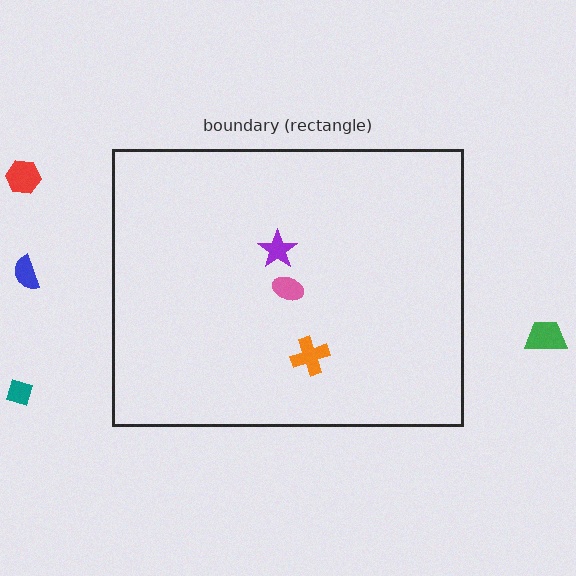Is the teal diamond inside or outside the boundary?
Outside.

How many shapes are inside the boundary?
3 inside, 4 outside.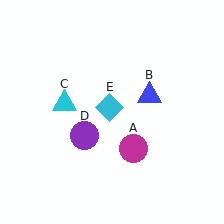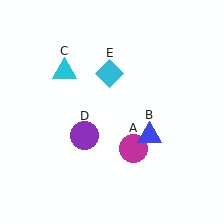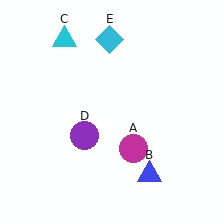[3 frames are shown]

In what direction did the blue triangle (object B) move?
The blue triangle (object B) moved down.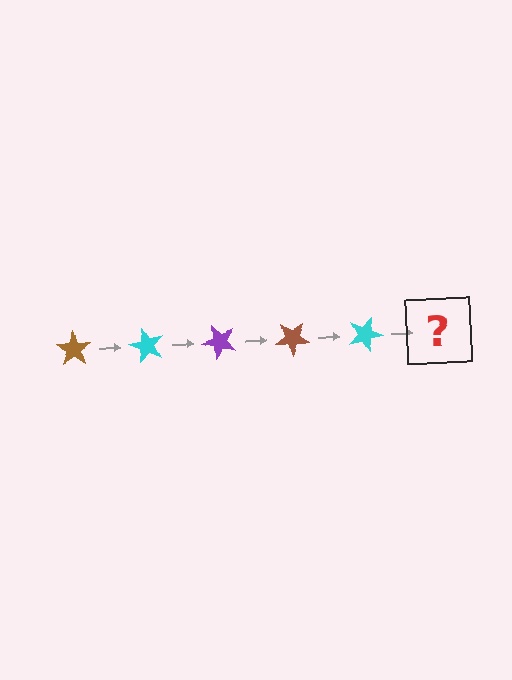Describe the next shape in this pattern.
It should be a purple star, rotated 300 degrees from the start.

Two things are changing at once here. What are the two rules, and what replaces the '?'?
The two rules are that it rotates 60 degrees each step and the color cycles through brown, cyan, and purple. The '?' should be a purple star, rotated 300 degrees from the start.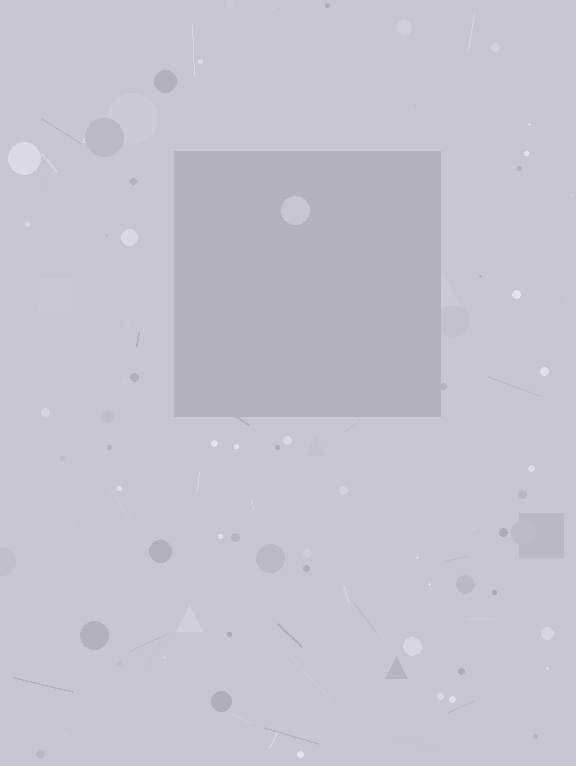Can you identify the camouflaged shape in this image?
The camouflaged shape is a square.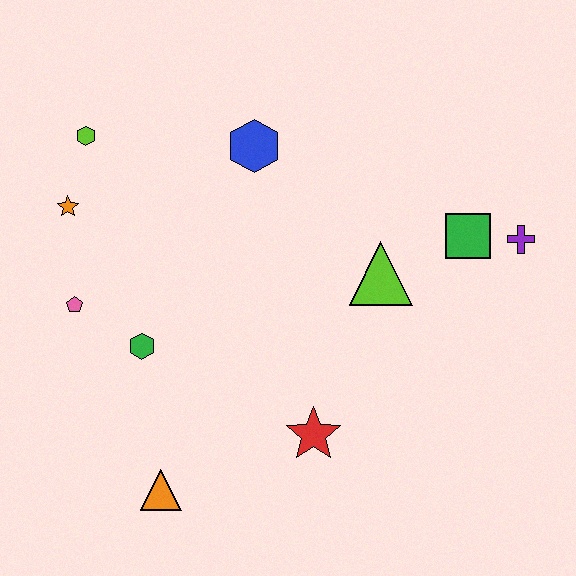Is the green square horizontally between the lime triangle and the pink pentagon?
No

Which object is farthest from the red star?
The lime hexagon is farthest from the red star.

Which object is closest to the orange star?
The lime hexagon is closest to the orange star.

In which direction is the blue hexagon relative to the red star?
The blue hexagon is above the red star.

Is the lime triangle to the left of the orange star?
No